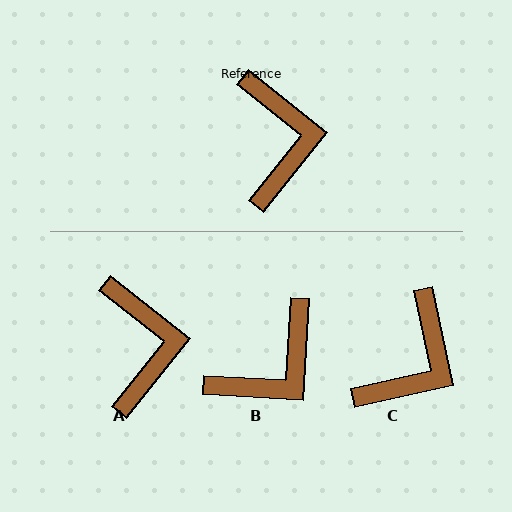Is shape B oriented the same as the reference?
No, it is off by about 55 degrees.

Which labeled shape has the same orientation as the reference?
A.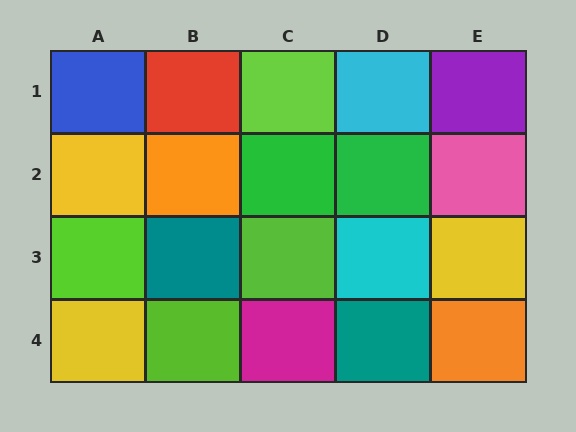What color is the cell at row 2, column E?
Pink.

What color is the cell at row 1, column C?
Lime.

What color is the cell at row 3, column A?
Lime.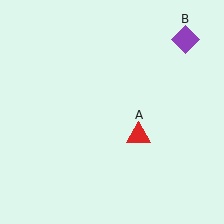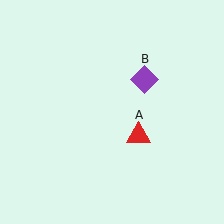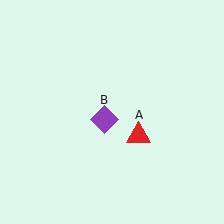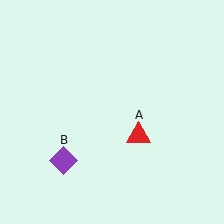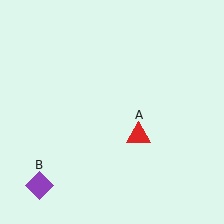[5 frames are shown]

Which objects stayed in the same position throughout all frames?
Red triangle (object A) remained stationary.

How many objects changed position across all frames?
1 object changed position: purple diamond (object B).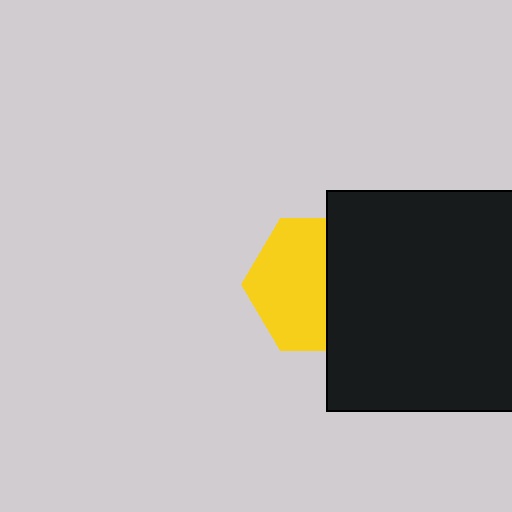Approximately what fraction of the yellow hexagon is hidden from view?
Roughly 44% of the yellow hexagon is hidden behind the black square.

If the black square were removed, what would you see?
You would see the complete yellow hexagon.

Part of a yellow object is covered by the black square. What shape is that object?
It is a hexagon.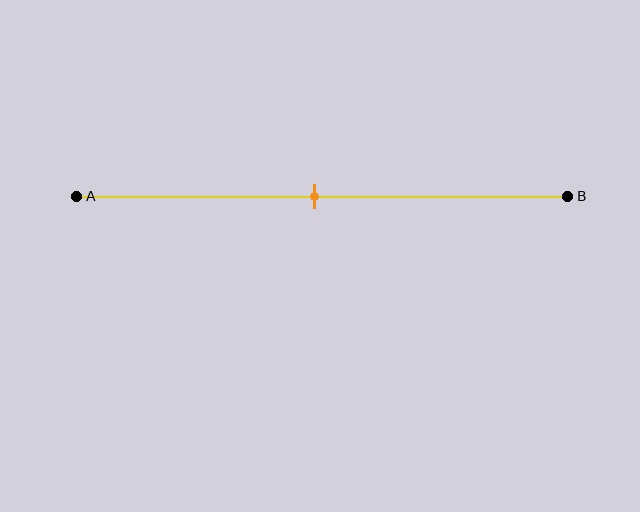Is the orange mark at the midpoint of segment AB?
Yes, the mark is approximately at the midpoint.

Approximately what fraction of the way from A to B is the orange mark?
The orange mark is approximately 50% of the way from A to B.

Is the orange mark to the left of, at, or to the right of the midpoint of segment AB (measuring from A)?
The orange mark is approximately at the midpoint of segment AB.